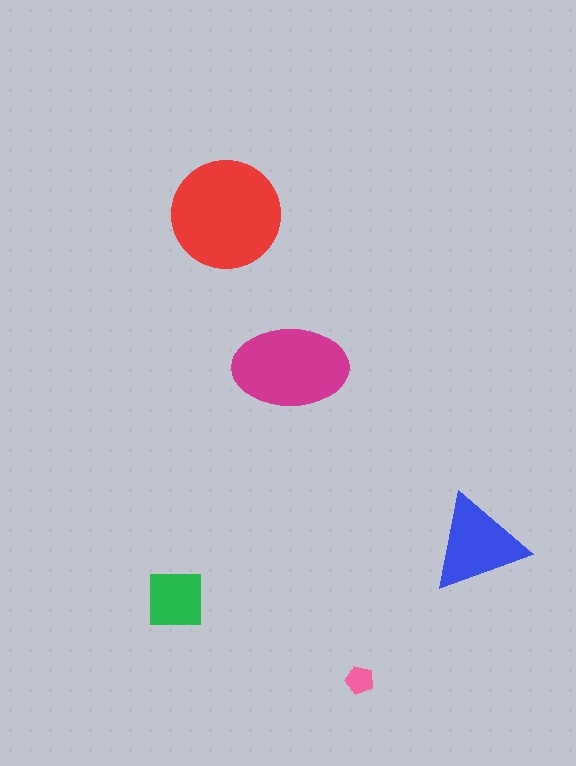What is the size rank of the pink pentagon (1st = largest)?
5th.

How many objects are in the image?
There are 5 objects in the image.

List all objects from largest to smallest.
The red circle, the magenta ellipse, the blue triangle, the green square, the pink pentagon.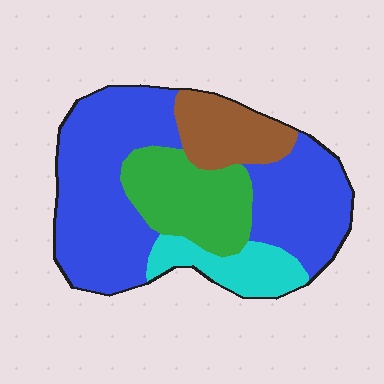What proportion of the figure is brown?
Brown takes up about one eighth (1/8) of the figure.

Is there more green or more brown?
Green.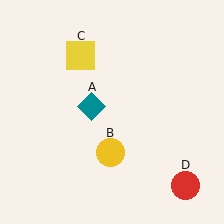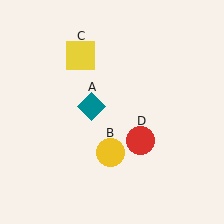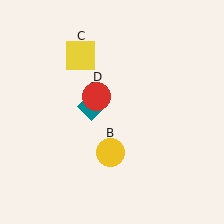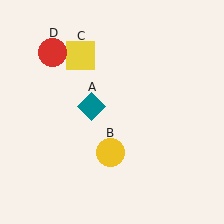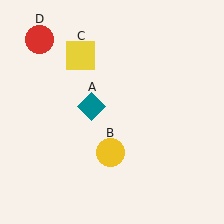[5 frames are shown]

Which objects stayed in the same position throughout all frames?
Teal diamond (object A) and yellow circle (object B) and yellow square (object C) remained stationary.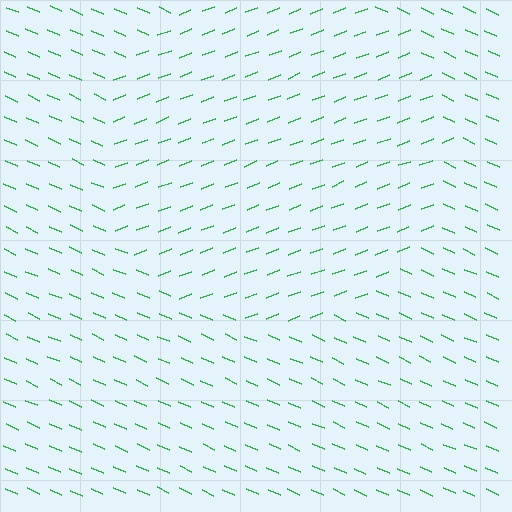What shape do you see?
I see a circle.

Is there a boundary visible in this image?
Yes, there is a texture boundary formed by a change in line orientation.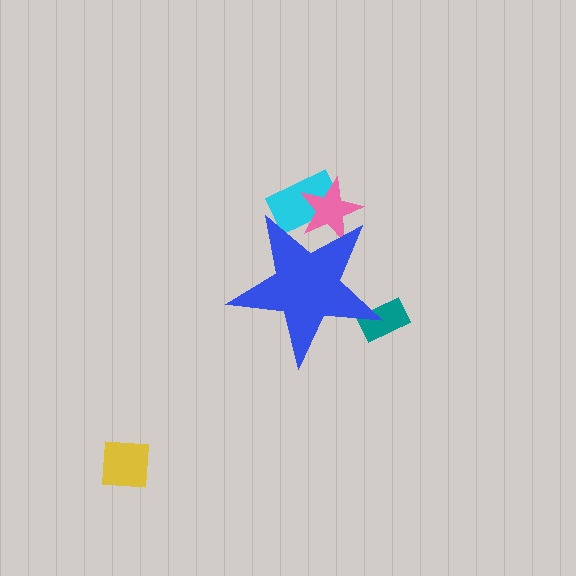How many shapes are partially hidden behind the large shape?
3 shapes are partially hidden.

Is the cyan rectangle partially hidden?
Yes, the cyan rectangle is partially hidden behind the blue star.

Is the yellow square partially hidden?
No, the yellow square is fully visible.